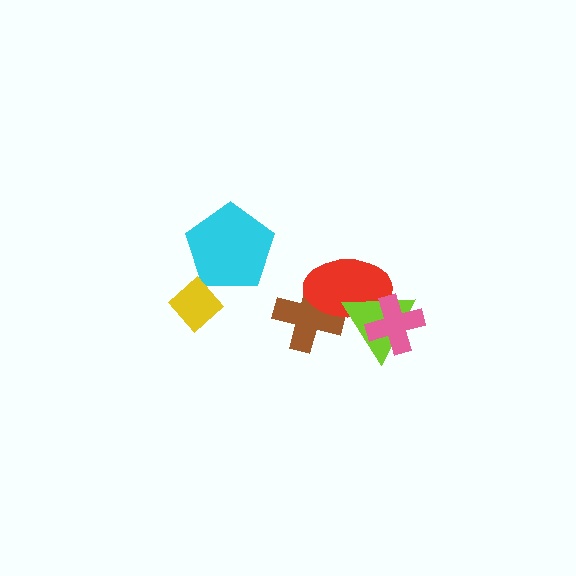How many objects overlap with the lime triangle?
2 objects overlap with the lime triangle.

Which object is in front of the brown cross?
The red ellipse is in front of the brown cross.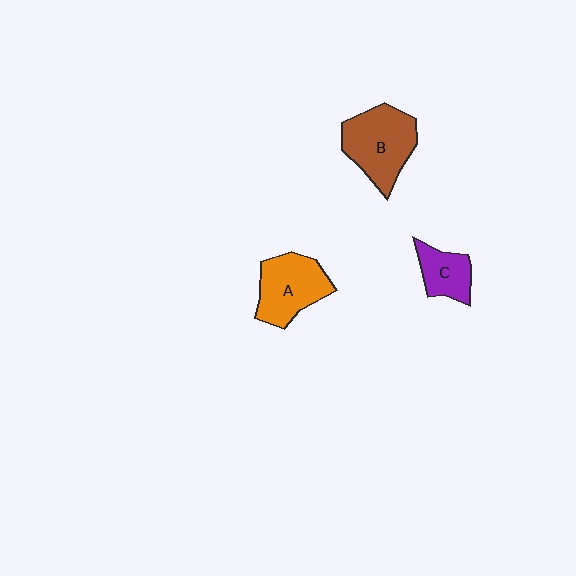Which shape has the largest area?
Shape B (brown).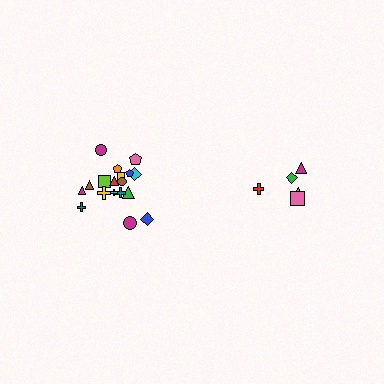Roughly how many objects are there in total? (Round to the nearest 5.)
Roughly 25 objects in total.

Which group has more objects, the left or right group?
The left group.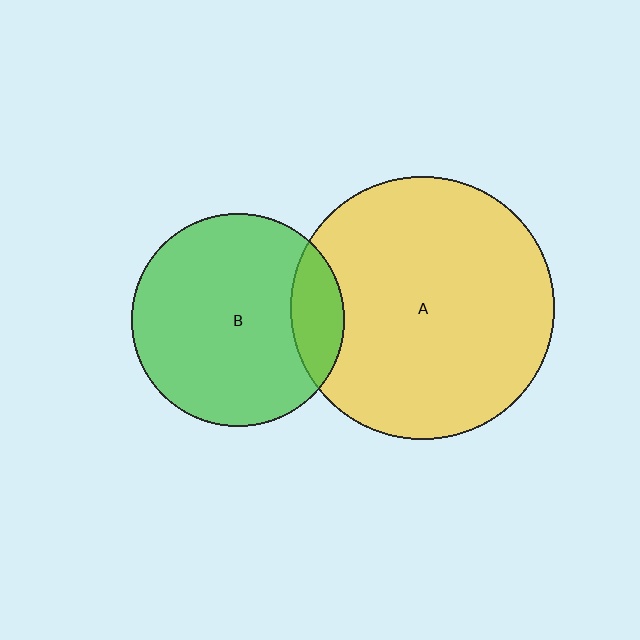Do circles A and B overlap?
Yes.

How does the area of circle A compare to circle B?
Approximately 1.5 times.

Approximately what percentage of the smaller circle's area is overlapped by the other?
Approximately 15%.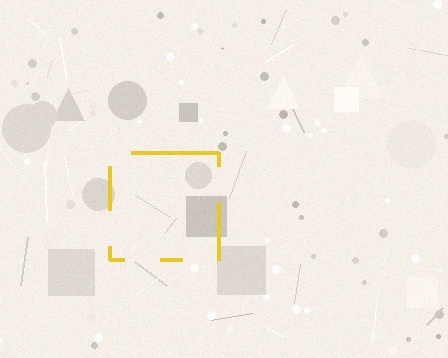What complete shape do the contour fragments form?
The contour fragments form a square.